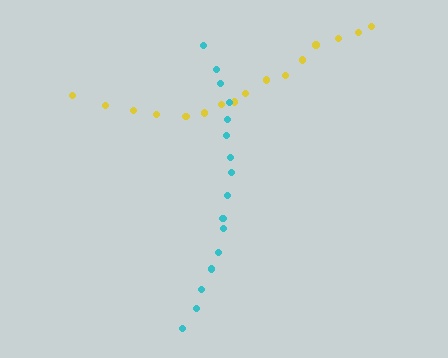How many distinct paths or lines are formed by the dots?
There are 2 distinct paths.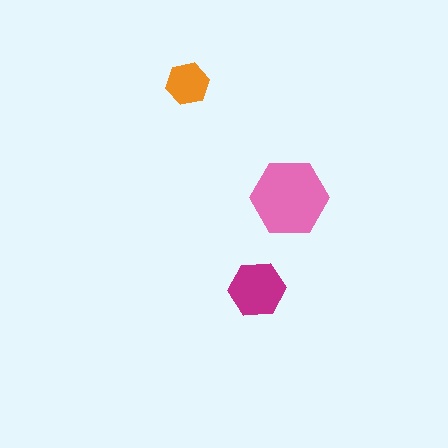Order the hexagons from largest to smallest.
the pink one, the magenta one, the orange one.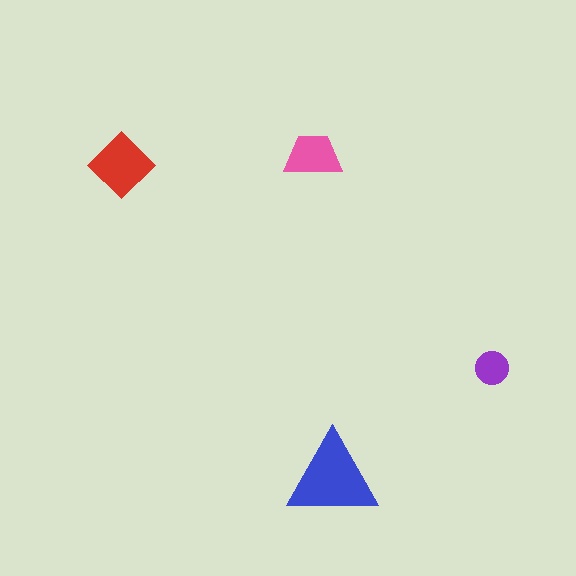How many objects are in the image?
There are 4 objects in the image.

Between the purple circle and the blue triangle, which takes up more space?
The blue triangle.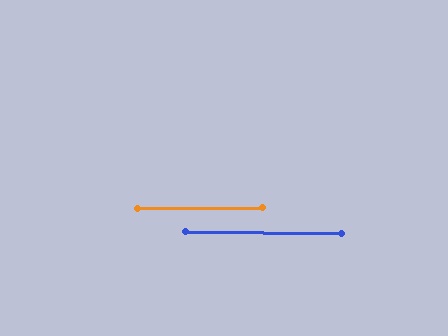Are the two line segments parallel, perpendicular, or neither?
Parallel — their directions differ by only 1.2°.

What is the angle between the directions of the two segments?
Approximately 1 degree.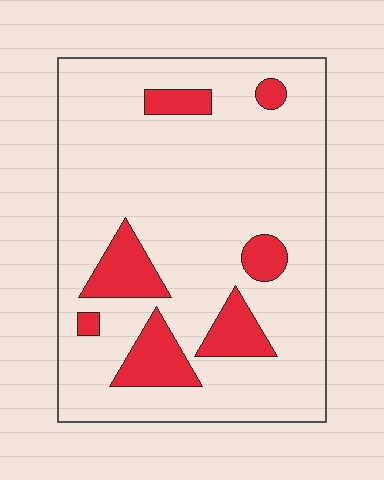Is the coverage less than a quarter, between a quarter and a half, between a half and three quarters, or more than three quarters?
Less than a quarter.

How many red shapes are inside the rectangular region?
7.